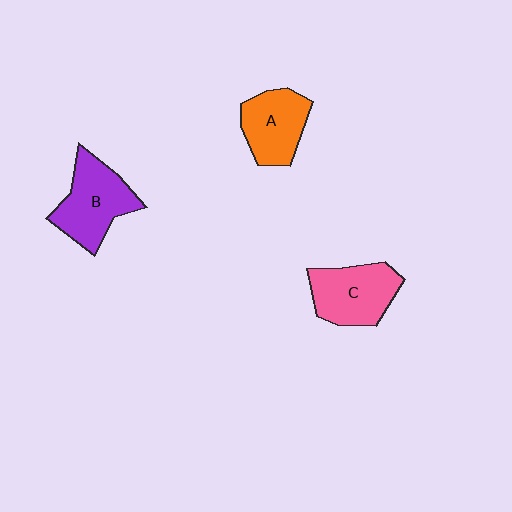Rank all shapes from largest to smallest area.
From largest to smallest: B (purple), C (pink), A (orange).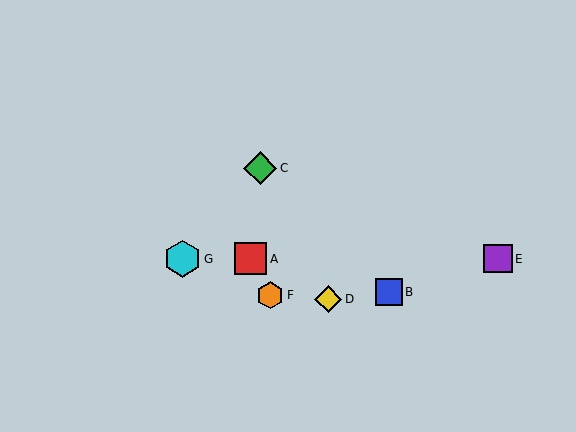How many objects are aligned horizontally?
3 objects (A, E, G) are aligned horizontally.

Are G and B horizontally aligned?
No, G is at y≈259 and B is at y≈292.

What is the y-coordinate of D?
Object D is at y≈299.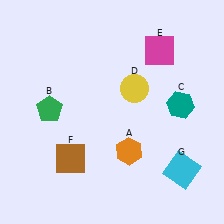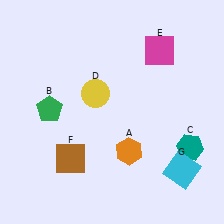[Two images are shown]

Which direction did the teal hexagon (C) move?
The teal hexagon (C) moved down.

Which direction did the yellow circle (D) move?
The yellow circle (D) moved left.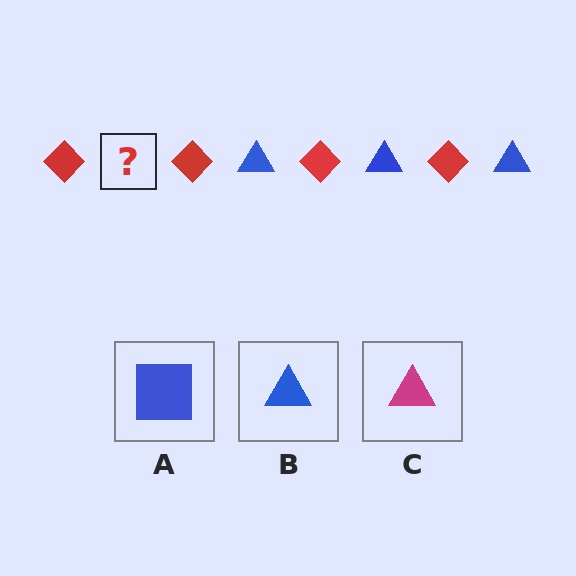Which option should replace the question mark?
Option B.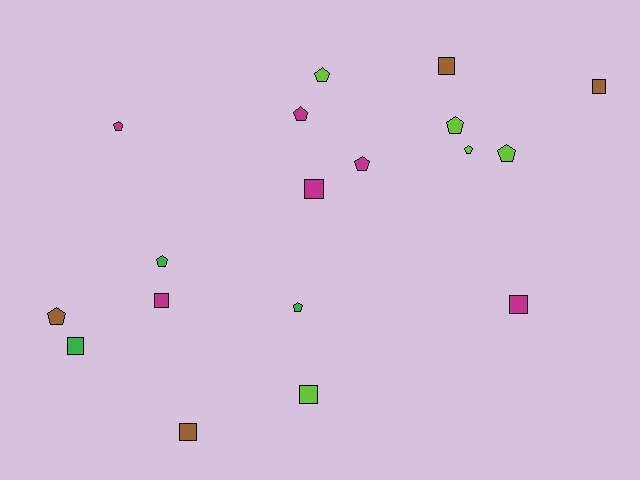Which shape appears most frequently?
Pentagon, with 10 objects.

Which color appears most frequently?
Magenta, with 6 objects.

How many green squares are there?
There is 1 green square.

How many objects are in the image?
There are 18 objects.